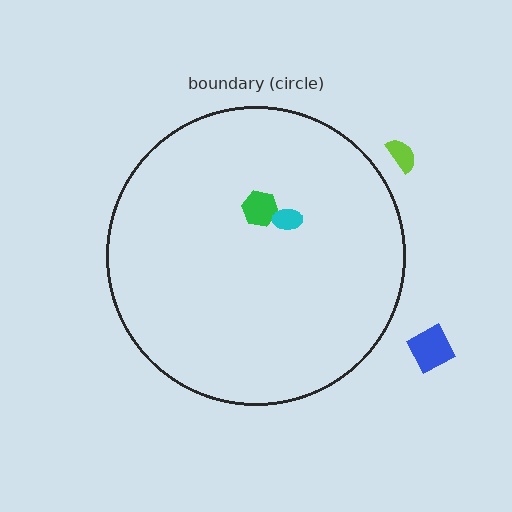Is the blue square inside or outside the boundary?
Outside.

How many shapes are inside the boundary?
2 inside, 2 outside.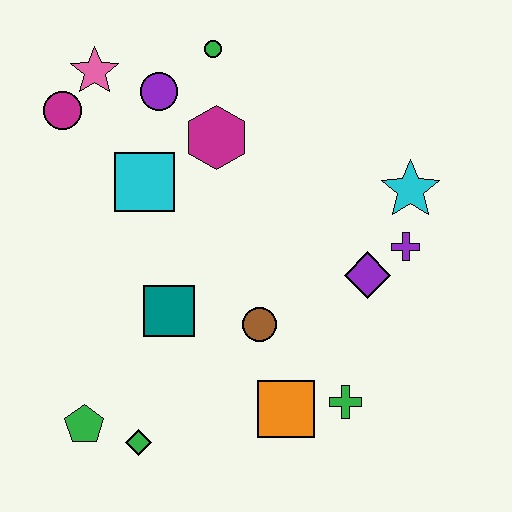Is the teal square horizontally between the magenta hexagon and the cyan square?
Yes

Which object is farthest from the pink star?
The green cross is farthest from the pink star.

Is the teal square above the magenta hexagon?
No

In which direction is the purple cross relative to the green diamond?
The purple cross is to the right of the green diamond.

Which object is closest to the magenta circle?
The pink star is closest to the magenta circle.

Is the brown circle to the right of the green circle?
Yes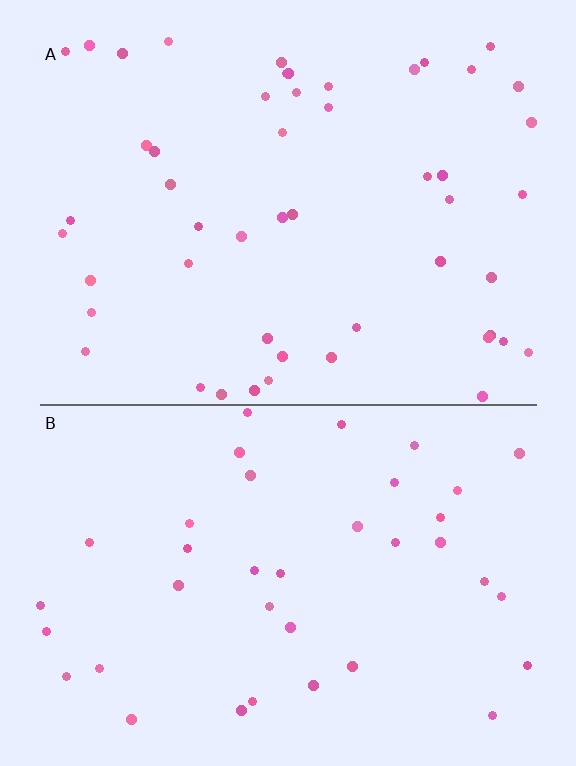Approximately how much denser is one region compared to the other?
Approximately 1.3× — region A over region B.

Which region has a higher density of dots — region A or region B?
A (the top).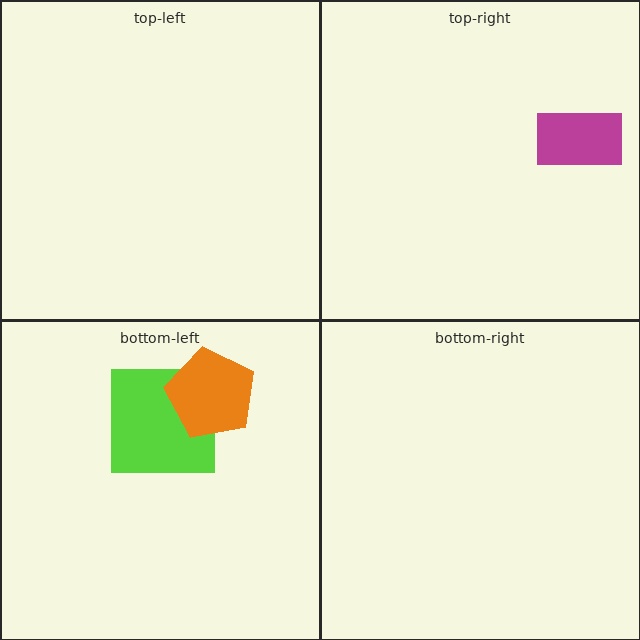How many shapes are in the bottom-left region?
2.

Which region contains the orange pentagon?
The bottom-left region.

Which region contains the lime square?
The bottom-left region.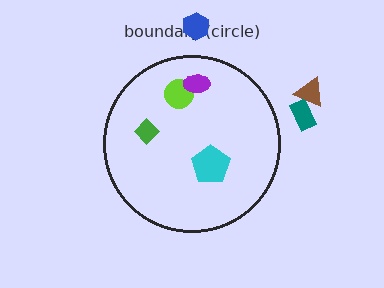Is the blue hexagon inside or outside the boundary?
Outside.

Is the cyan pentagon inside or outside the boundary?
Inside.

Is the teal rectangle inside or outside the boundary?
Outside.